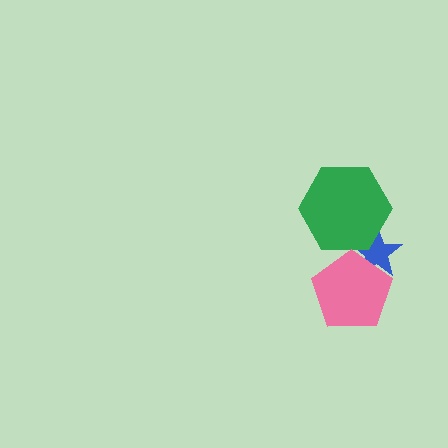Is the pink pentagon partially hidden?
No, no other shape covers it.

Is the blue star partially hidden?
Yes, it is partially covered by another shape.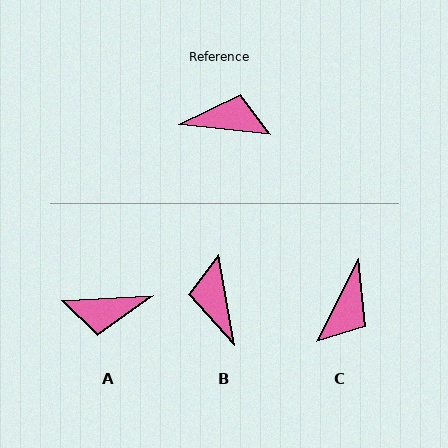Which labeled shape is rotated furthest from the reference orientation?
A, about 170 degrees away.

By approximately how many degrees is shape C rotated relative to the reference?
Approximately 110 degrees clockwise.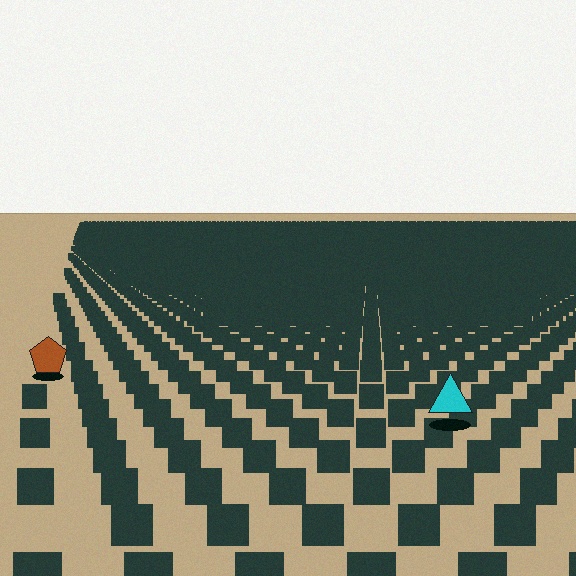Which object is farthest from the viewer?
The brown pentagon is farthest from the viewer. It appears smaller and the ground texture around it is denser.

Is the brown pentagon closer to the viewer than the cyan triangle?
No. The cyan triangle is closer — you can tell from the texture gradient: the ground texture is coarser near it.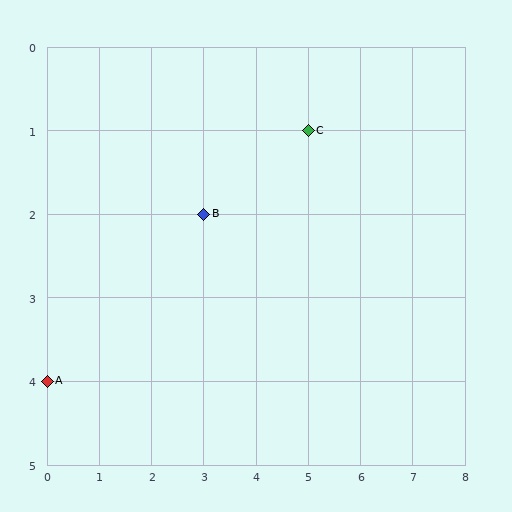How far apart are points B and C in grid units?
Points B and C are 2 columns and 1 row apart (about 2.2 grid units diagonally).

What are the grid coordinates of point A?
Point A is at grid coordinates (0, 4).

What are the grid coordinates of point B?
Point B is at grid coordinates (3, 2).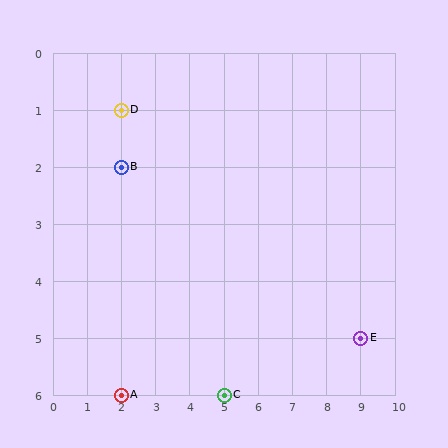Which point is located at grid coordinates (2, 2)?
Point B is at (2, 2).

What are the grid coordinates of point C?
Point C is at grid coordinates (5, 6).